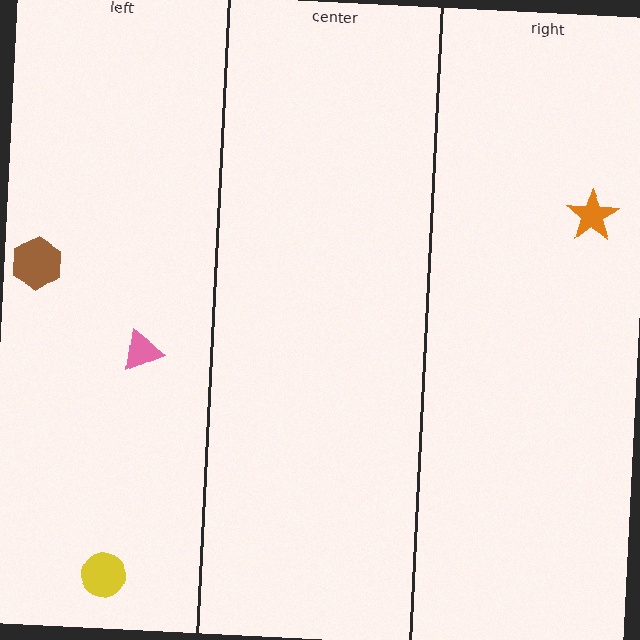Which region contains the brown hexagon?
The left region.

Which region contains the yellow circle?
The left region.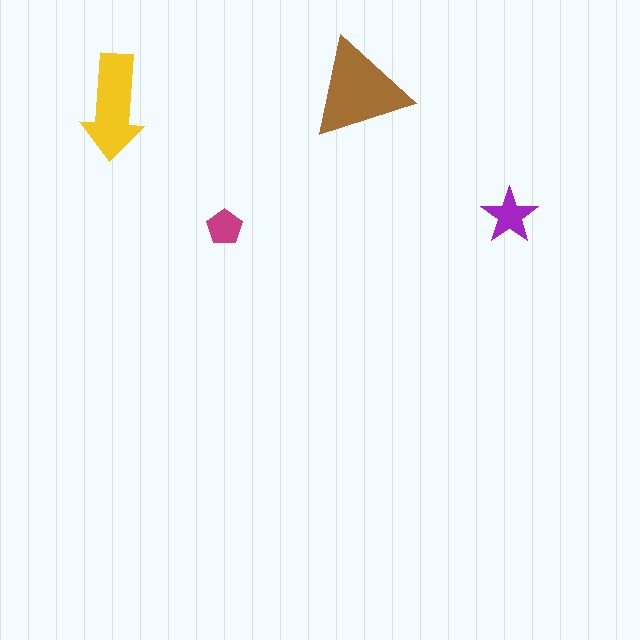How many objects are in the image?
There are 4 objects in the image.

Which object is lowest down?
The magenta pentagon is bottommost.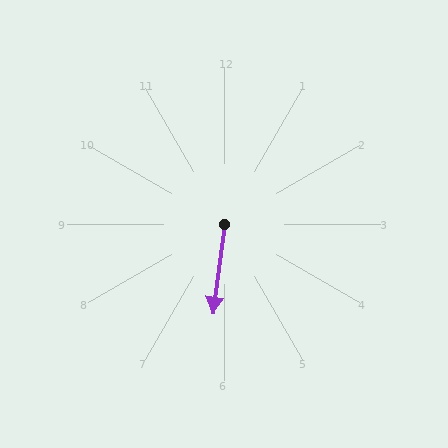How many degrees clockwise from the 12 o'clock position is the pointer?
Approximately 187 degrees.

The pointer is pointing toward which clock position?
Roughly 6 o'clock.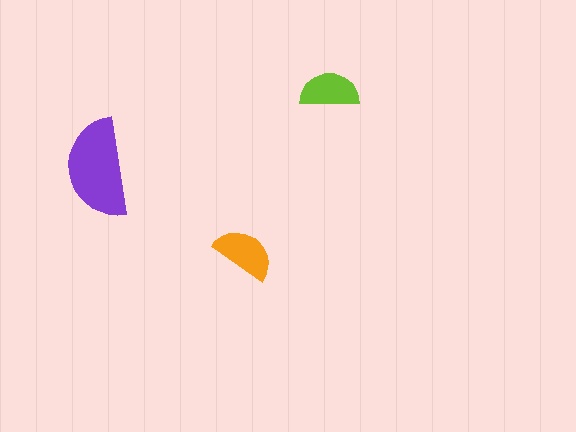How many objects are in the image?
There are 3 objects in the image.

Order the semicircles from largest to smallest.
the purple one, the orange one, the lime one.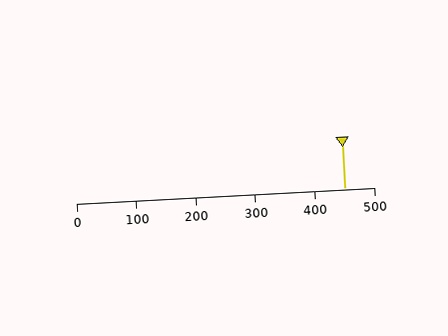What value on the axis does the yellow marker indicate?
The marker indicates approximately 450.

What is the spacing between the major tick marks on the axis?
The major ticks are spaced 100 apart.